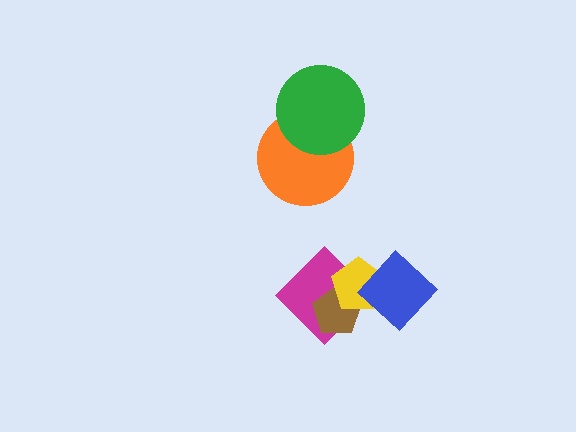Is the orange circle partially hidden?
Yes, it is partially covered by another shape.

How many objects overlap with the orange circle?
1 object overlaps with the orange circle.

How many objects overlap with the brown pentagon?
2 objects overlap with the brown pentagon.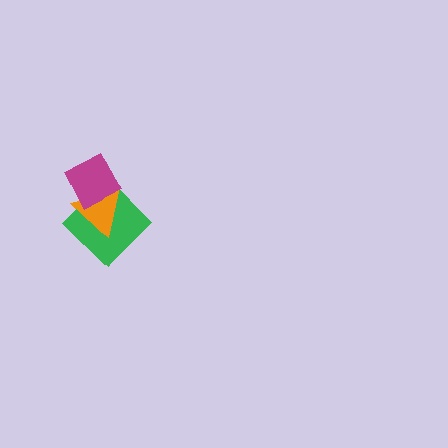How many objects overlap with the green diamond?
2 objects overlap with the green diamond.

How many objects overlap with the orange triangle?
2 objects overlap with the orange triangle.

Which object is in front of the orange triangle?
The magenta diamond is in front of the orange triangle.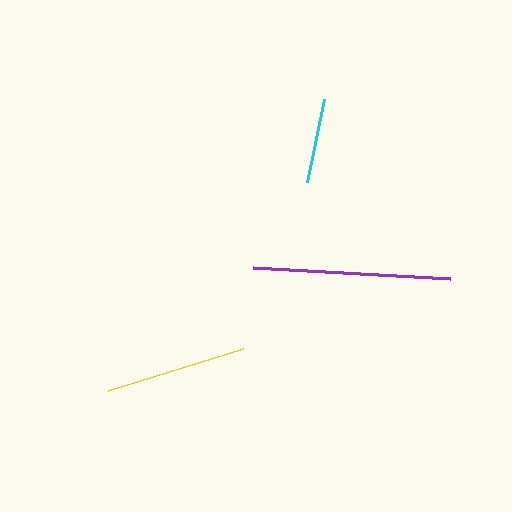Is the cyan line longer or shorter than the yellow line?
The yellow line is longer than the cyan line.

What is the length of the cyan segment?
The cyan segment is approximately 85 pixels long.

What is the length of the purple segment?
The purple segment is approximately 197 pixels long.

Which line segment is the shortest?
The cyan line is the shortest at approximately 85 pixels.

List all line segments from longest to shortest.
From longest to shortest: purple, yellow, cyan.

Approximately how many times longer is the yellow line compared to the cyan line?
The yellow line is approximately 1.7 times the length of the cyan line.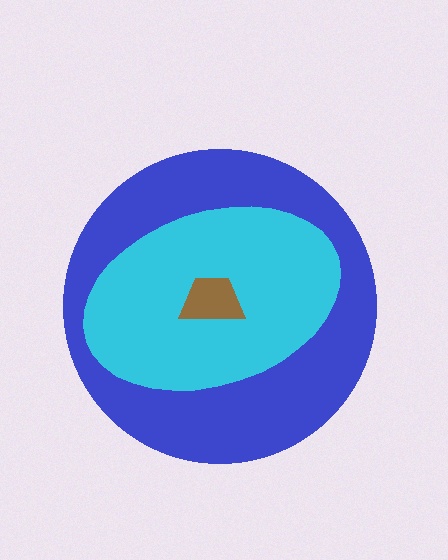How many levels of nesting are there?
3.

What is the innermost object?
The brown trapezoid.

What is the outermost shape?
The blue circle.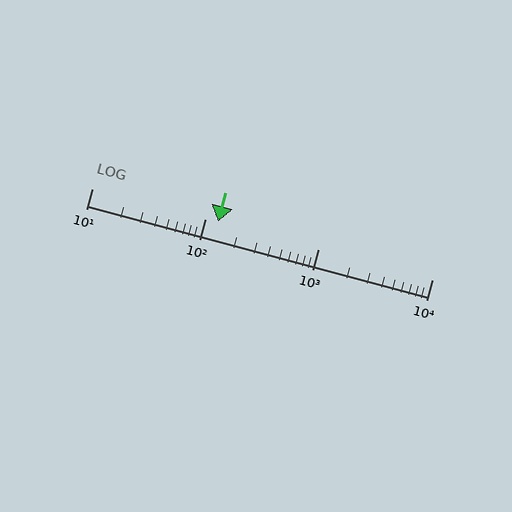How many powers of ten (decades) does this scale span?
The scale spans 3 decades, from 10 to 10000.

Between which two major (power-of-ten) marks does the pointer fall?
The pointer is between 100 and 1000.